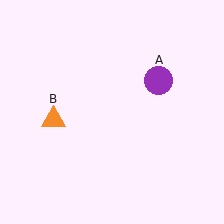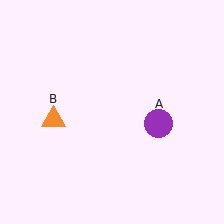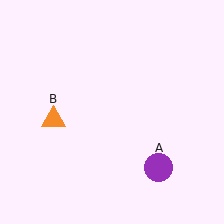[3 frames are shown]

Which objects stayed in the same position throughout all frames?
Orange triangle (object B) remained stationary.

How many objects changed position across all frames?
1 object changed position: purple circle (object A).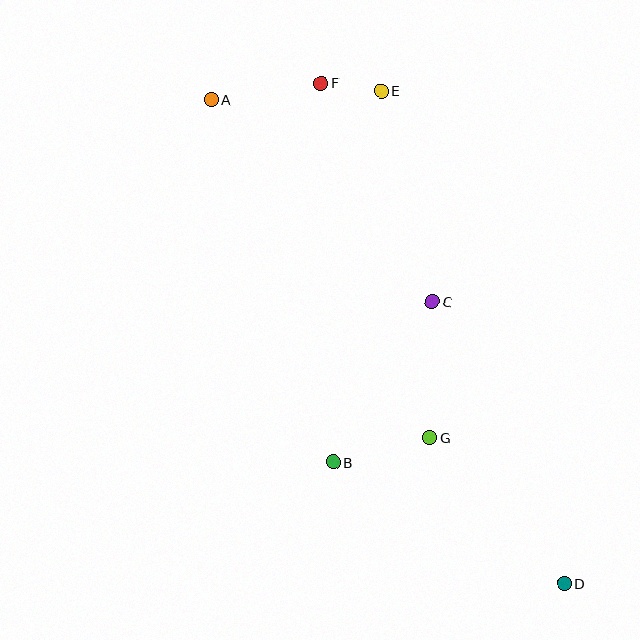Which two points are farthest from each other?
Points A and D are farthest from each other.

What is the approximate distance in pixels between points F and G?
The distance between F and G is approximately 371 pixels.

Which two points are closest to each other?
Points E and F are closest to each other.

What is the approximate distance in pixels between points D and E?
The distance between D and E is approximately 526 pixels.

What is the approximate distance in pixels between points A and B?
The distance between A and B is approximately 383 pixels.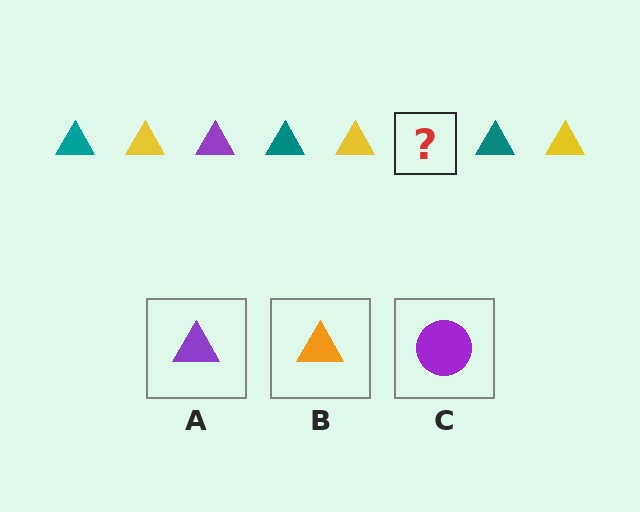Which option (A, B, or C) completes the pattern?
A.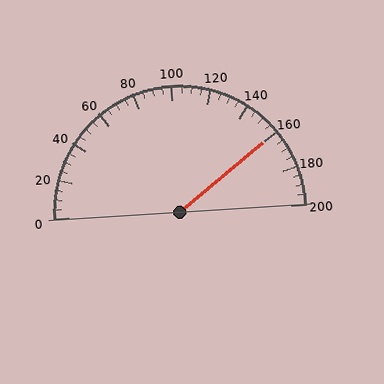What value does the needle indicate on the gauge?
The needle indicates approximately 160.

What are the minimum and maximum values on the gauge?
The gauge ranges from 0 to 200.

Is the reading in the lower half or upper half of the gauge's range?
The reading is in the upper half of the range (0 to 200).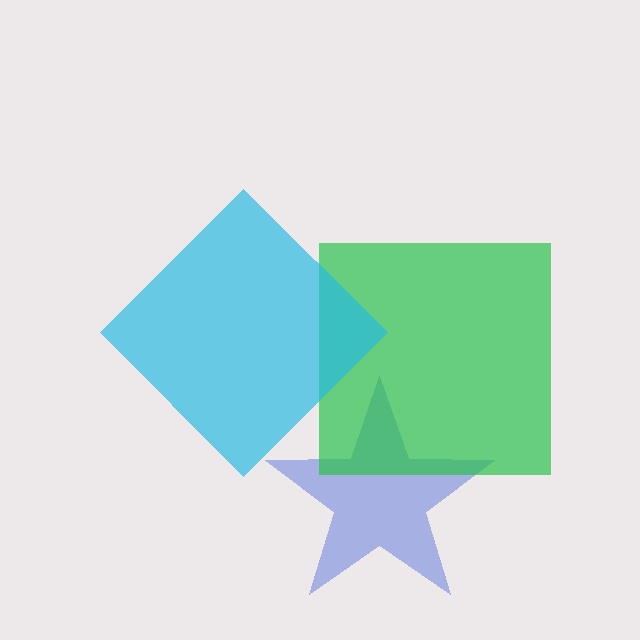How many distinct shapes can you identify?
There are 3 distinct shapes: a blue star, a green square, a cyan diamond.